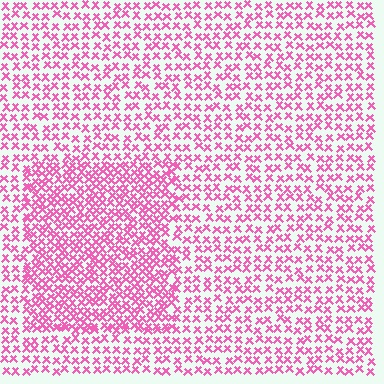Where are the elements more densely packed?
The elements are more densely packed inside the rectangle boundary.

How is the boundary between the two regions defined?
The boundary is defined by a change in element density (approximately 1.7x ratio). All elements are the same color, size, and shape.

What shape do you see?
I see a rectangle.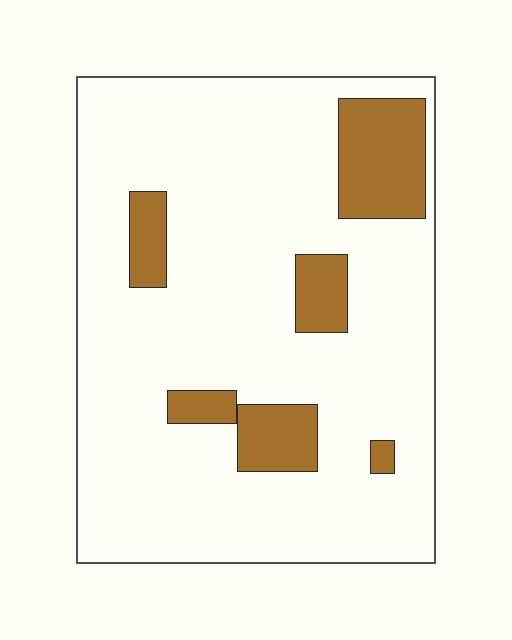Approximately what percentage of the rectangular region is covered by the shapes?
Approximately 15%.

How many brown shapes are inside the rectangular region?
6.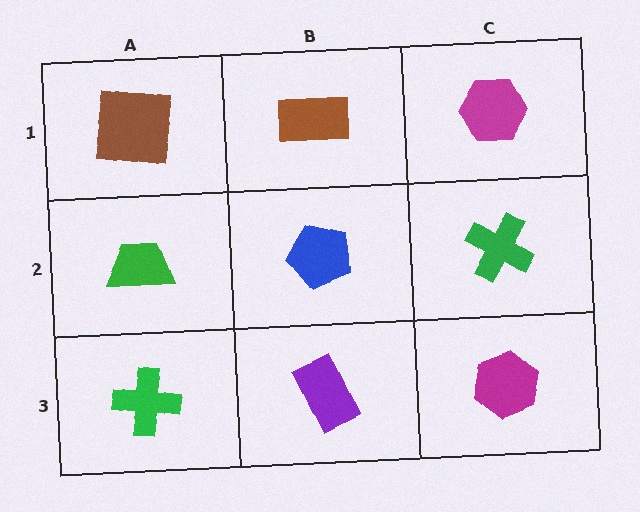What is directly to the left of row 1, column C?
A brown rectangle.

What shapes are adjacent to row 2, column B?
A brown rectangle (row 1, column B), a purple rectangle (row 3, column B), a green trapezoid (row 2, column A), a green cross (row 2, column C).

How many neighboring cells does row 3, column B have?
3.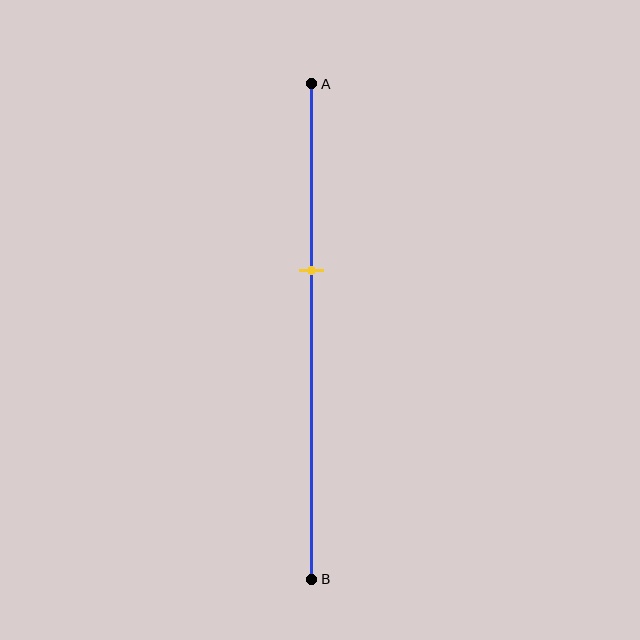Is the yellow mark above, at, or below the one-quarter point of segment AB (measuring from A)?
The yellow mark is below the one-quarter point of segment AB.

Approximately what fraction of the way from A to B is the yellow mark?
The yellow mark is approximately 40% of the way from A to B.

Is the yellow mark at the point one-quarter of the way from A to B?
No, the mark is at about 40% from A, not at the 25% one-quarter point.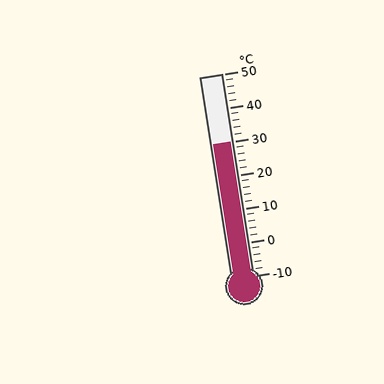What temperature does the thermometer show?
The thermometer shows approximately 30°C.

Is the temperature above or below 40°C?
The temperature is below 40°C.